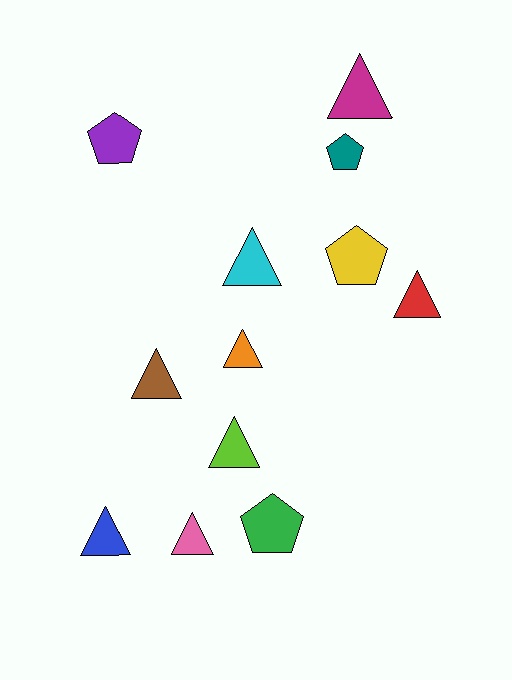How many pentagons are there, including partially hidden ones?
There are 4 pentagons.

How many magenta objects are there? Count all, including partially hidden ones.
There is 1 magenta object.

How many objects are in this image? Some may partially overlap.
There are 12 objects.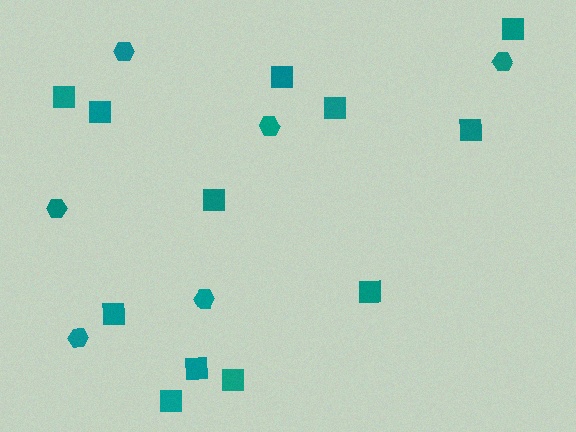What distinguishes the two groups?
There are 2 groups: one group of squares (12) and one group of hexagons (6).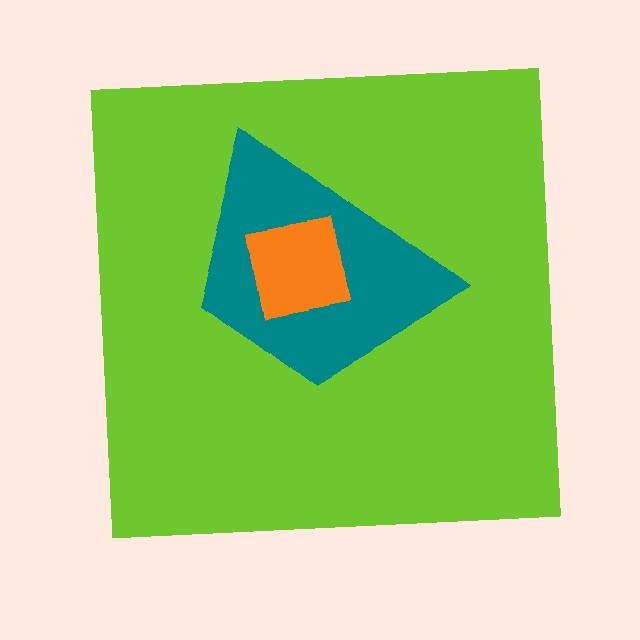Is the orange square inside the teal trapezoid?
Yes.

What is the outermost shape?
The lime square.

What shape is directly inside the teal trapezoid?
The orange square.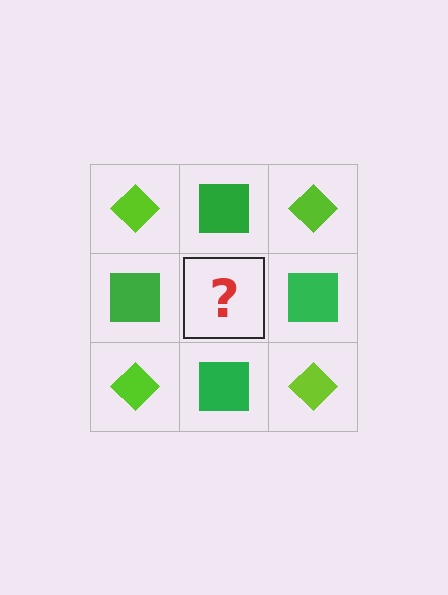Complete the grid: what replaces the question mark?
The question mark should be replaced with a lime diamond.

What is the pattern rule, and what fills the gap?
The rule is that it alternates lime diamond and green square in a checkerboard pattern. The gap should be filled with a lime diamond.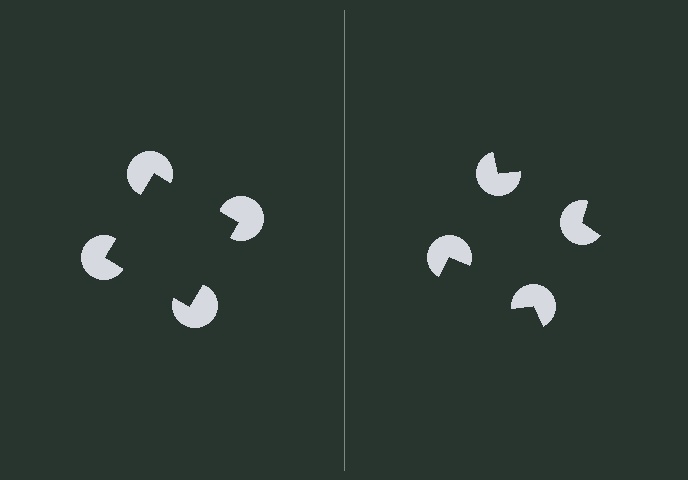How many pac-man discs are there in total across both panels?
8 — 4 on each side.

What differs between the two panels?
The pac-man discs are positioned identically on both sides; only the wedge orientations differ. On the left they align to a square; on the right they are misaligned.